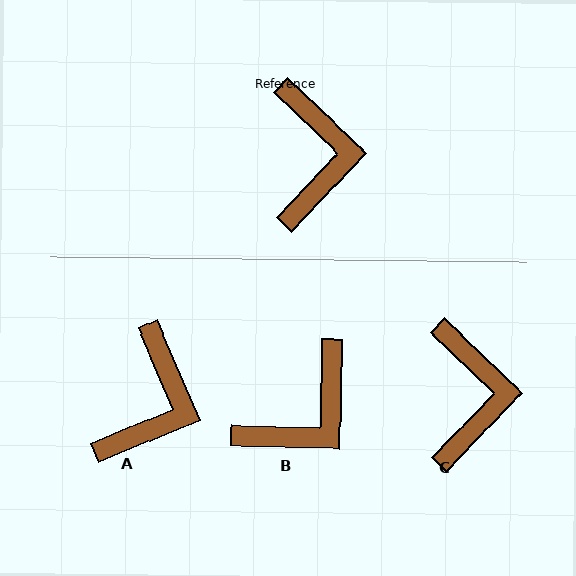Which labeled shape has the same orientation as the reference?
C.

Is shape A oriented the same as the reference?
No, it is off by about 23 degrees.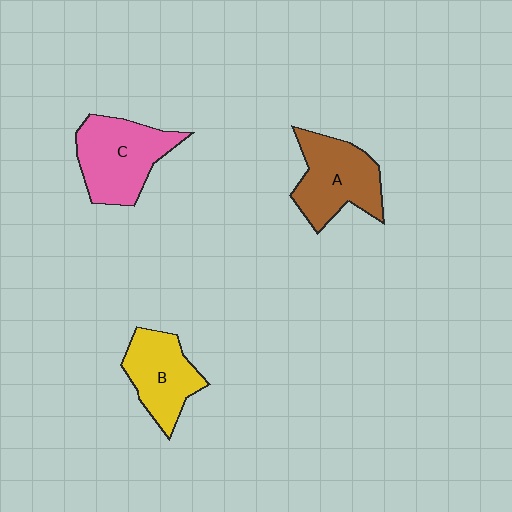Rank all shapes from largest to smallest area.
From largest to smallest: C (pink), A (brown), B (yellow).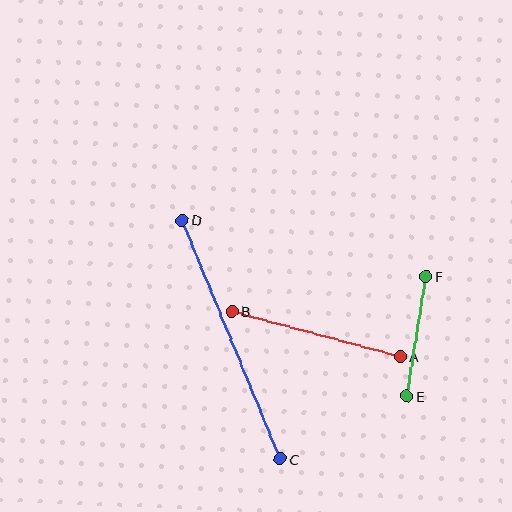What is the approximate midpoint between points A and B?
The midpoint is at approximately (316, 334) pixels.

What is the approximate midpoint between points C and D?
The midpoint is at approximately (231, 340) pixels.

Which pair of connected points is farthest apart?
Points C and D are farthest apart.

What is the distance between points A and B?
The distance is approximately 174 pixels.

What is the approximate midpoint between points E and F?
The midpoint is at approximately (416, 336) pixels.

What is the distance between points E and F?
The distance is approximately 122 pixels.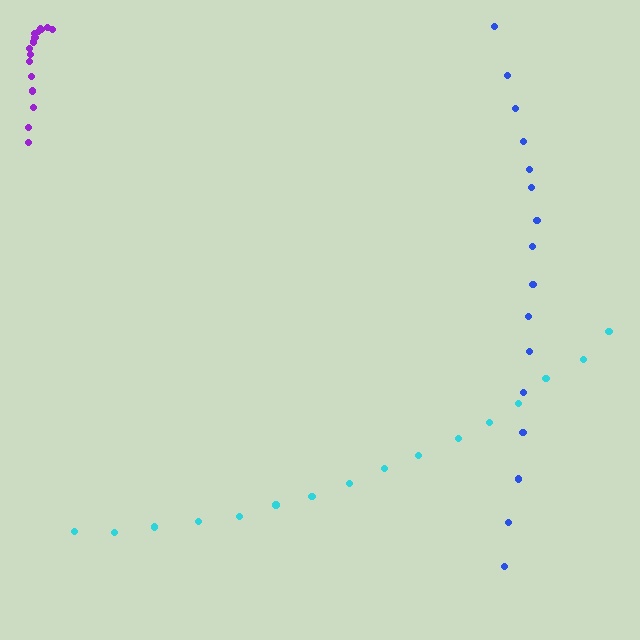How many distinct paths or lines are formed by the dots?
There are 3 distinct paths.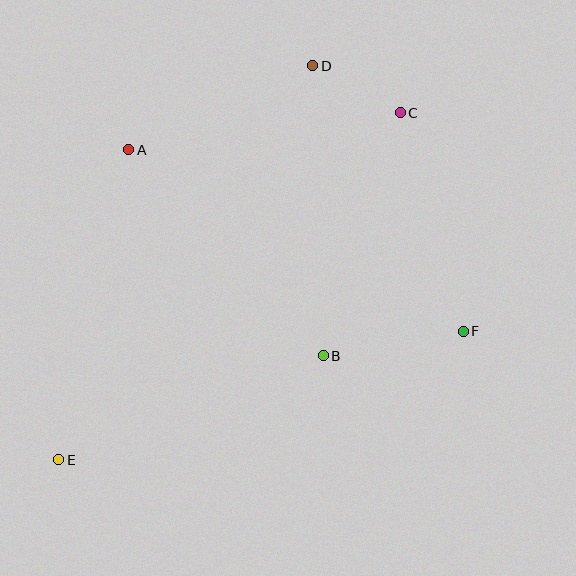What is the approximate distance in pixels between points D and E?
The distance between D and E is approximately 469 pixels.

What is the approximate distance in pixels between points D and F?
The distance between D and F is approximately 305 pixels.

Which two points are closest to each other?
Points C and D are closest to each other.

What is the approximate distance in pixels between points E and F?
The distance between E and F is approximately 424 pixels.